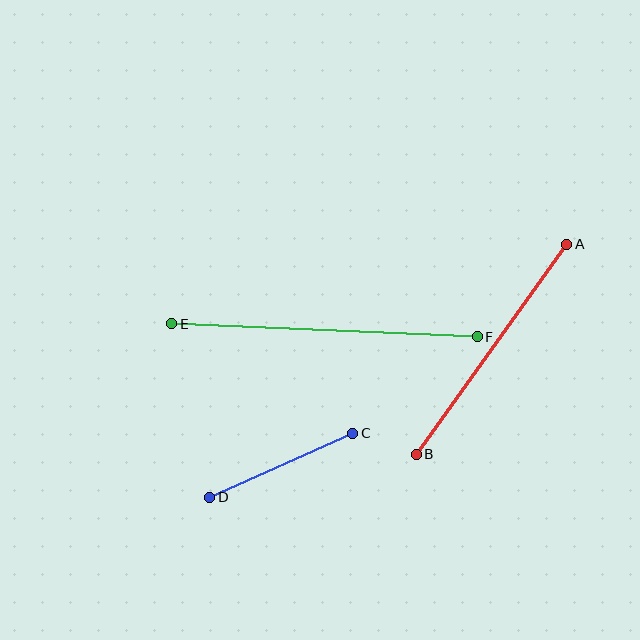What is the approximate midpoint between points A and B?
The midpoint is at approximately (492, 349) pixels.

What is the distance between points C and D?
The distance is approximately 157 pixels.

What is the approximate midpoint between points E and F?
The midpoint is at approximately (324, 330) pixels.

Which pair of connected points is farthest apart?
Points E and F are farthest apart.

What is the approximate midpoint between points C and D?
The midpoint is at approximately (281, 465) pixels.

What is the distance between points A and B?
The distance is approximately 259 pixels.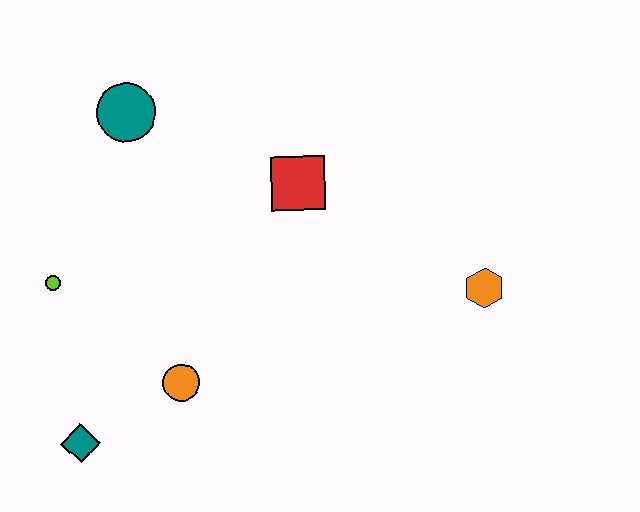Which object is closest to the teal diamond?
The orange circle is closest to the teal diamond.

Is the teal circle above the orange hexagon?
Yes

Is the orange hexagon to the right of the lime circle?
Yes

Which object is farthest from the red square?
The teal diamond is farthest from the red square.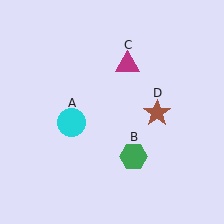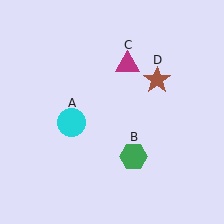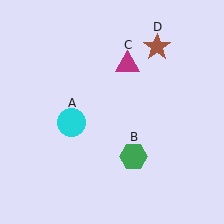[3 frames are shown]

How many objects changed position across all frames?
1 object changed position: brown star (object D).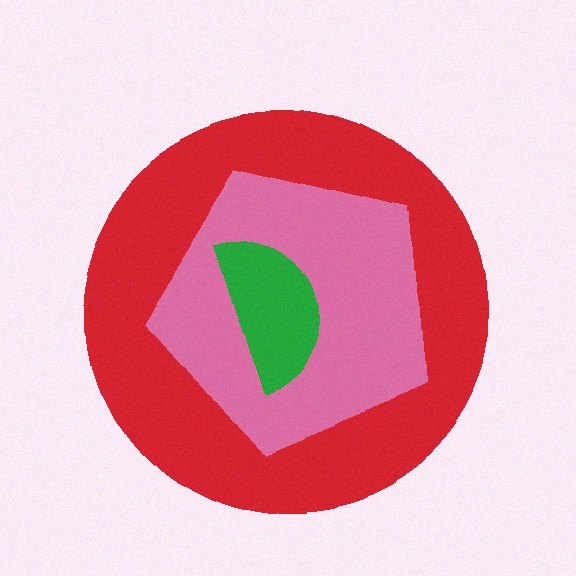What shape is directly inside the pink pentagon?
The green semicircle.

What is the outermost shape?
The red circle.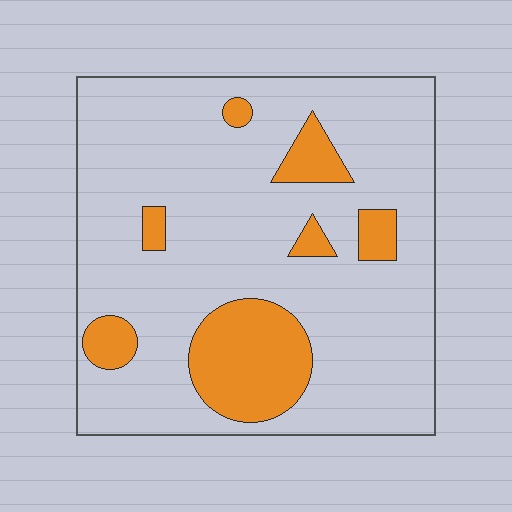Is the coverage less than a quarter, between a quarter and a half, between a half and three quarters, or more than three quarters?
Less than a quarter.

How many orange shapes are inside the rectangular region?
7.